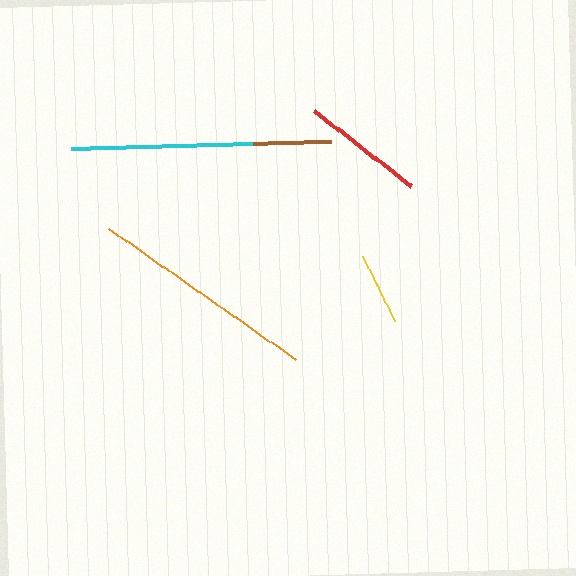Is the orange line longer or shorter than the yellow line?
The orange line is longer than the yellow line.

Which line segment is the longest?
The orange line is the longest at approximately 227 pixels.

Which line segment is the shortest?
The yellow line is the shortest at approximately 73 pixels.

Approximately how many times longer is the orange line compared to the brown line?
The orange line is approximately 2.2 times the length of the brown line.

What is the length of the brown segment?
The brown segment is approximately 102 pixels long.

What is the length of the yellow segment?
The yellow segment is approximately 73 pixels long.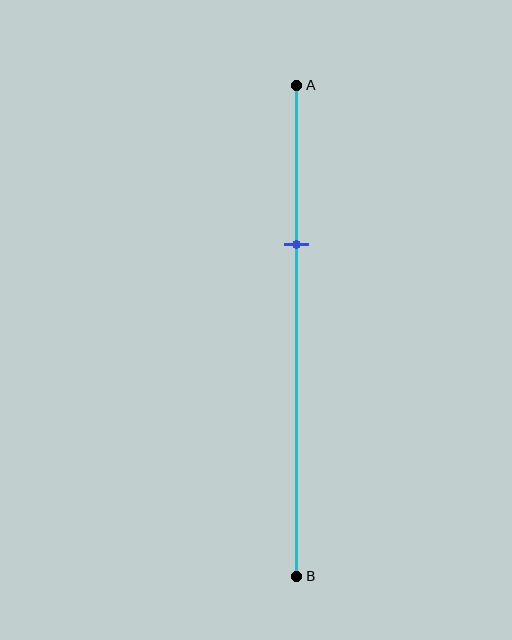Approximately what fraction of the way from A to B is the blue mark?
The blue mark is approximately 35% of the way from A to B.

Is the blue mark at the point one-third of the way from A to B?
Yes, the mark is approximately at the one-third point.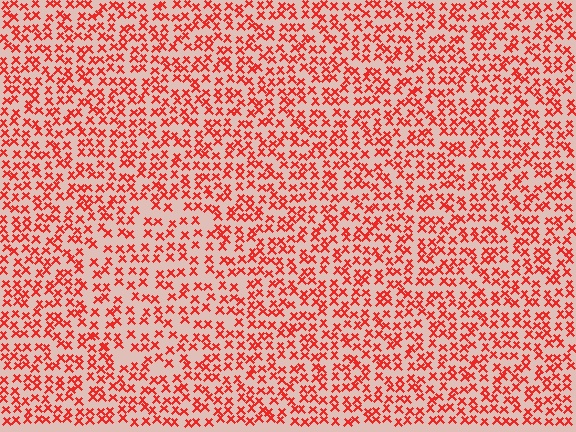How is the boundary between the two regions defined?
The boundary is defined by a change in element density (approximately 1.4x ratio). All elements are the same color, size, and shape.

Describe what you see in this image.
The image contains small red elements arranged at two different densities. A circle-shaped region is visible where the elements are less densely packed than the surrounding area.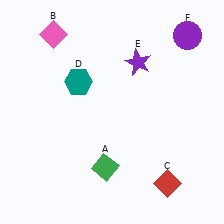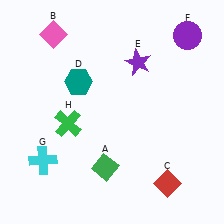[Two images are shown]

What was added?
A cyan cross (G), a green cross (H) were added in Image 2.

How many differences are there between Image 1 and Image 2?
There are 2 differences between the two images.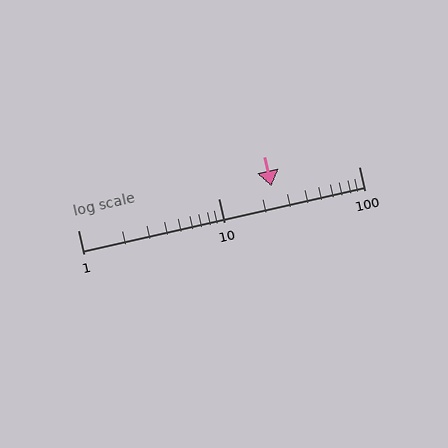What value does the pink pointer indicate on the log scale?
The pointer indicates approximately 24.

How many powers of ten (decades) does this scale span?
The scale spans 2 decades, from 1 to 100.